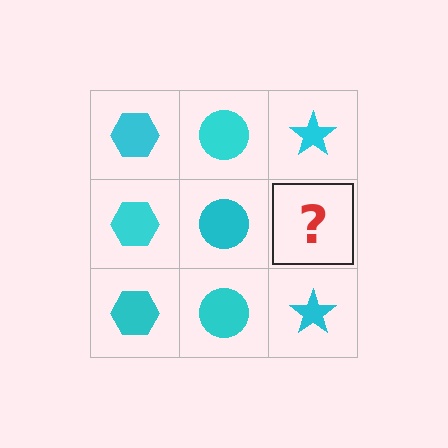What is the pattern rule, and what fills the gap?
The rule is that each column has a consistent shape. The gap should be filled with a cyan star.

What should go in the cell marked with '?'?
The missing cell should contain a cyan star.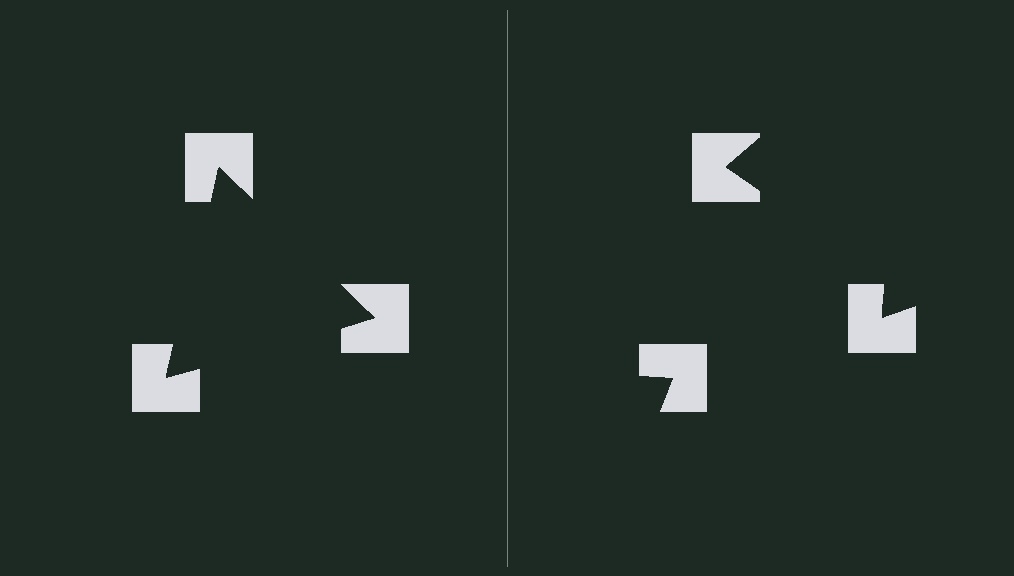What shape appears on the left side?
An illusory triangle.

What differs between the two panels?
The notched squares are positioned identically on both sides; only the wedge orientations differ. On the left they align to a triangle; on the right they are misaligned.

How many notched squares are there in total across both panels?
6 — 3 on each side.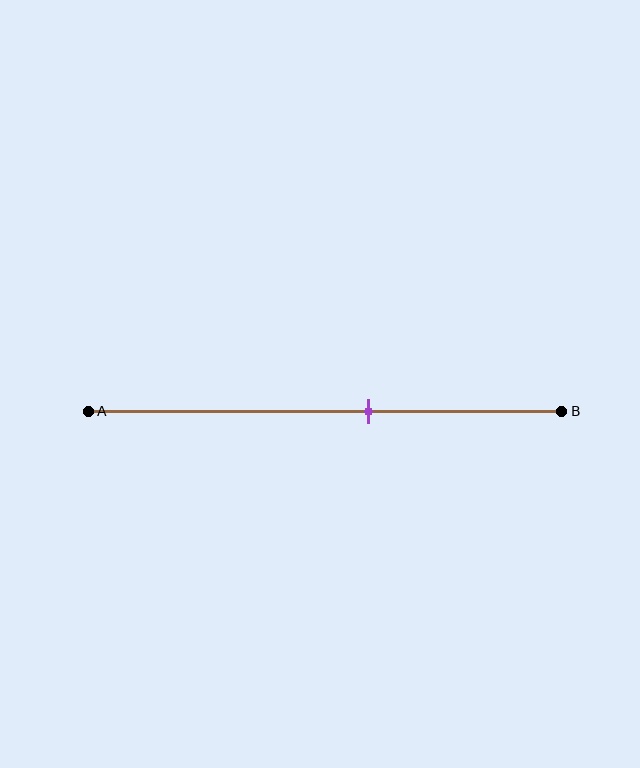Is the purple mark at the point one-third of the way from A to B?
No, the mark is at about 60% from A, not at the 33% one-third point.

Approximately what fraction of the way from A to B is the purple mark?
The purple mark is approximately 60% of the way from A to B.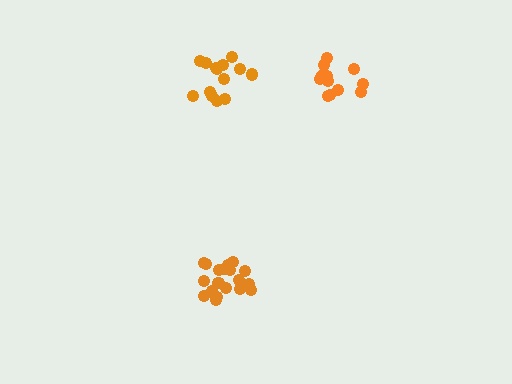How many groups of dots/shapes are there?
There are 3 groups.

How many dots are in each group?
Group 1: 14 dots, Group 2: 14 dots, Group 3: 20 dots (48 total).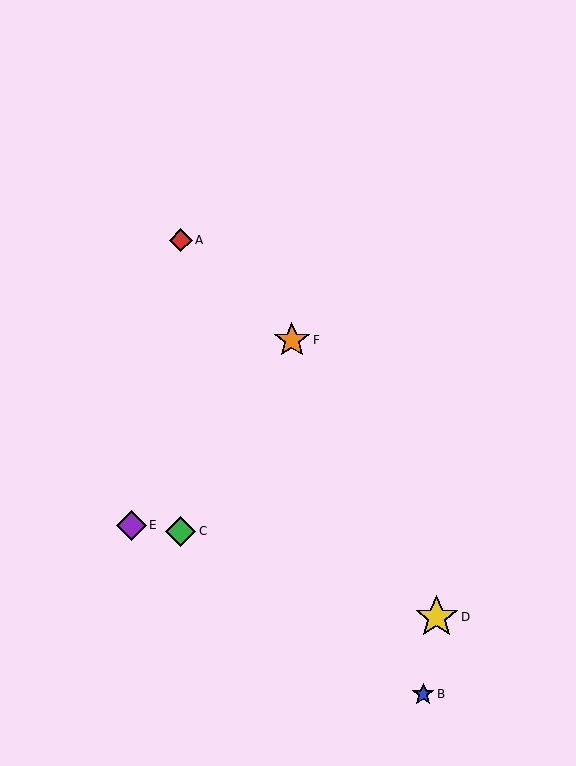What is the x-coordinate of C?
Object C is at x≈181.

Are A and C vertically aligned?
Yes, both are at x≈181.